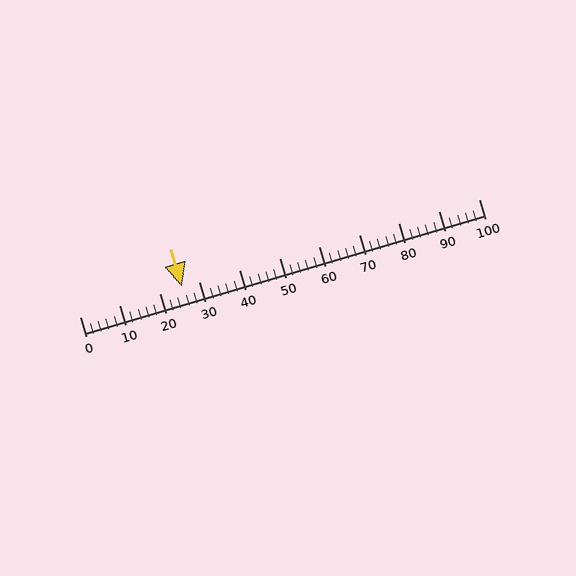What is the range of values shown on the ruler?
The ruler shows values from 0 to 100.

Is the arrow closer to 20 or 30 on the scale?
The arrow is closer to 30.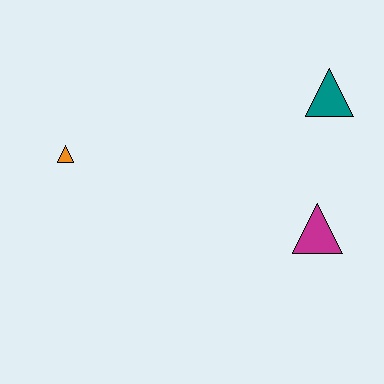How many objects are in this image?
There are 3 objects.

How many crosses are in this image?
There are no crosses.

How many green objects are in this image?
There are no green objects.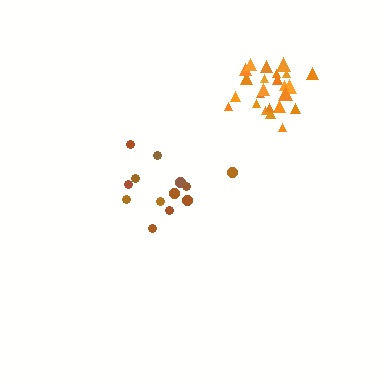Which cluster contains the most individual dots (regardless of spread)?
Orange (24).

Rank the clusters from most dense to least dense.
orange, brown.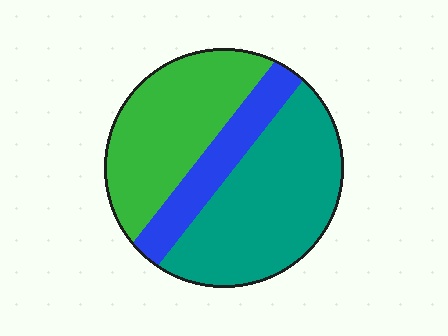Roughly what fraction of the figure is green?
Green covers 36% of the figure.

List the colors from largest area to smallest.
From largest to smallest: teal, green, blue.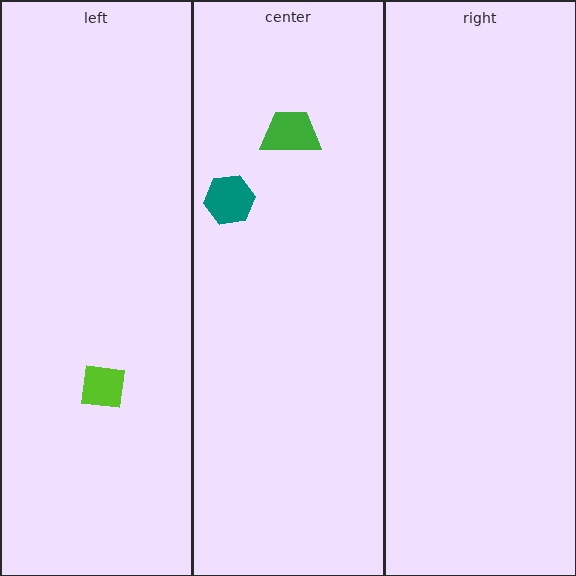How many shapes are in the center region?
2.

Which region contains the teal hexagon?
The center region.